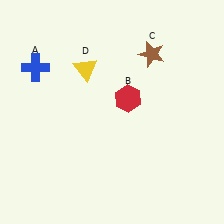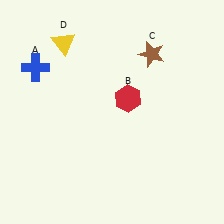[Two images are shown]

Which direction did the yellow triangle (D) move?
The yellow triangle (D) moved up.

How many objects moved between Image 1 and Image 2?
1 object moved between the two images.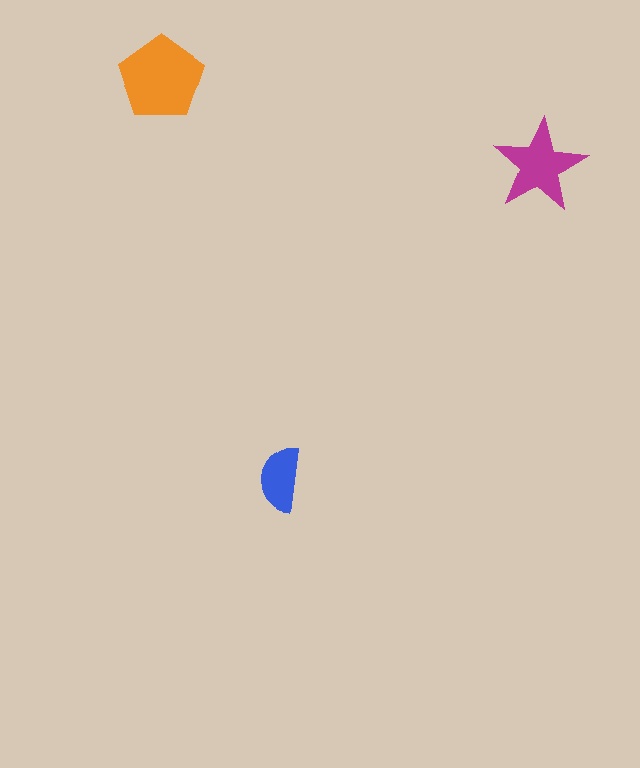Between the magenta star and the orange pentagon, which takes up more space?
The orange pentagon.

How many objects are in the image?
There are 3 objects in the image.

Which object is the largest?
The orange pentagon.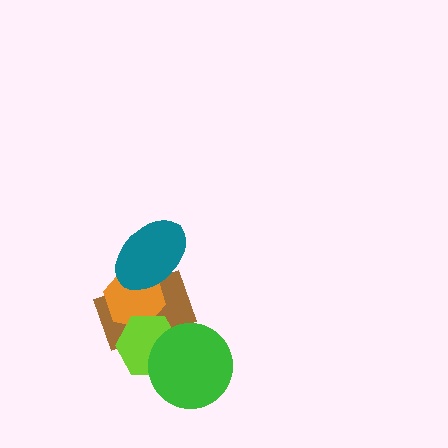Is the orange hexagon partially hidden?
Yes, it is partially covered by another shape.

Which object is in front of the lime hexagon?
The green circle is in front of the lime hexagon.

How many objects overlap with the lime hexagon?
3 objects overlap with the lime hexagon.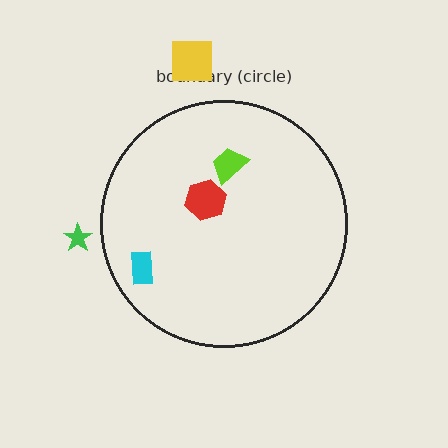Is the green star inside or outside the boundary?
Outside.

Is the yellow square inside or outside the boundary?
Outside.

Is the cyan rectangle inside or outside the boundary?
Inside.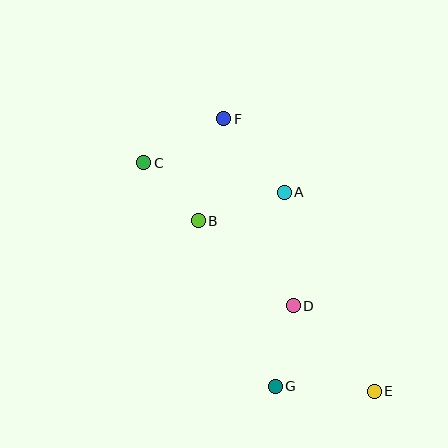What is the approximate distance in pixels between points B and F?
The distance between B and F is approximately 105 pixels.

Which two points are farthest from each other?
Points C and E are farthest from each other.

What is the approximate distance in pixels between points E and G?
The distance between E and G is approximately 99 pixels.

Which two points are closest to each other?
Points B and C are closest to each other.